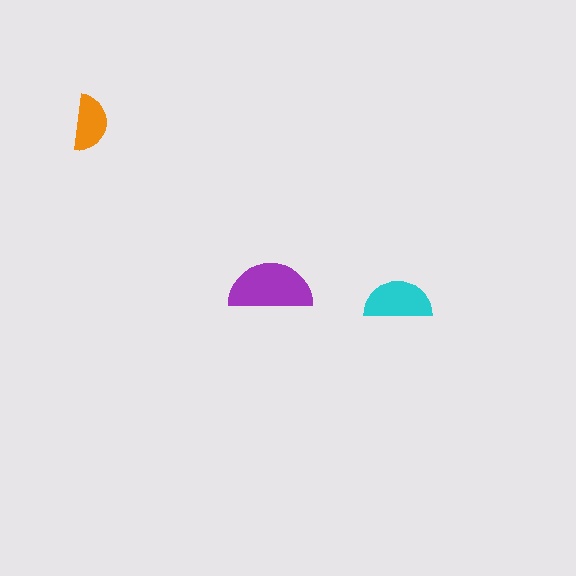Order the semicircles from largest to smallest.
the purple one, the cyan one, the orange one.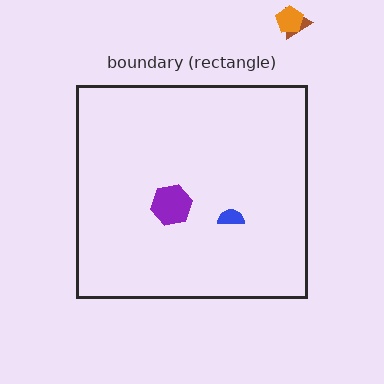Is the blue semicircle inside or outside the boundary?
Inside.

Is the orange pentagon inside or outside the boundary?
Outside.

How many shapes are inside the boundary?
2 inside, 2 outside.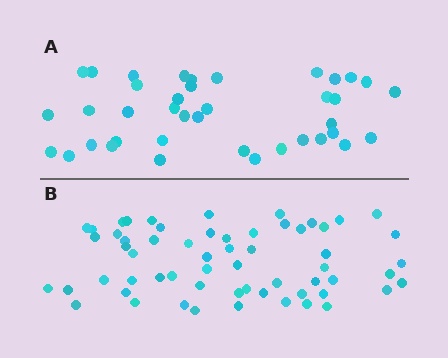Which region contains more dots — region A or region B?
Region B (the bottom region) has more dots.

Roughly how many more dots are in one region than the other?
Region B has approximately 20 more dots than region A.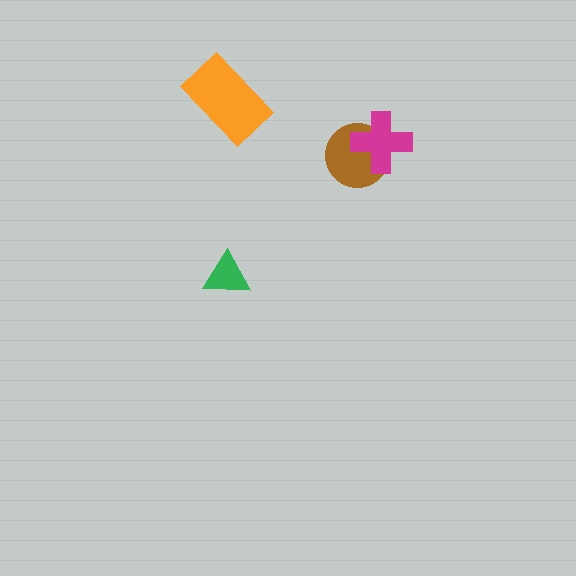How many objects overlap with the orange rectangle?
0 objects overlap with the orange rectangle.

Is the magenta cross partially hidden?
No, no other shape covers it.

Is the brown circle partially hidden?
Yes, it is partially covered by another shape.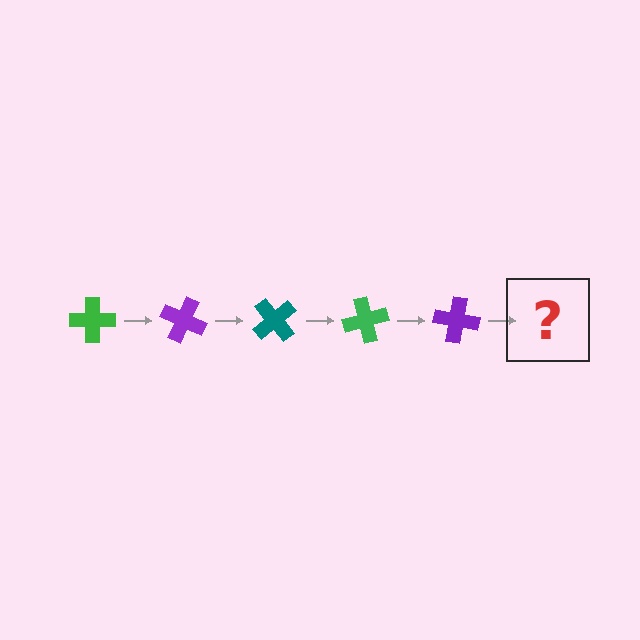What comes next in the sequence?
The next element should be a teal cross, rotated 125 degrees from the start.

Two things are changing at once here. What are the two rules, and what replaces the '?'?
The two rules are that it rotates 25 degrees each step and the color cycles through green, purple, and teal. The '?' should be a teal cross, rotated 125 degrees from the start.